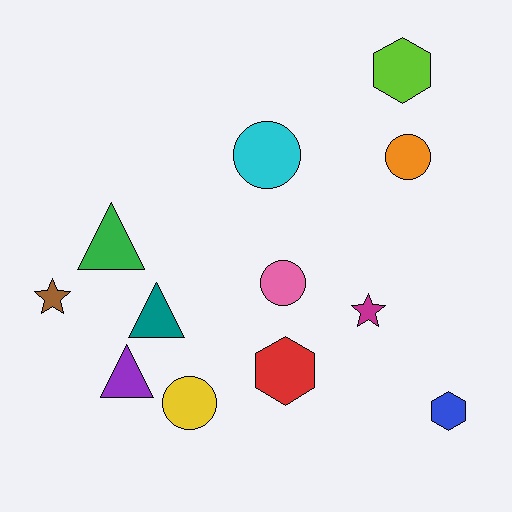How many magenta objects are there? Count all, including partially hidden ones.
There is 1 magenta object.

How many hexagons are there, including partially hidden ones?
There are 3 hexagons.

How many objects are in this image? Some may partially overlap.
There are 12 objects.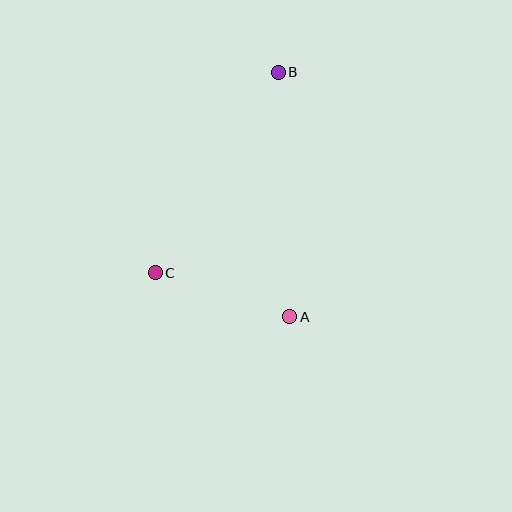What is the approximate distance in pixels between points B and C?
The distance between B and C is approximately 235 pixels.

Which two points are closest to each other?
Points A and C are closest to each other.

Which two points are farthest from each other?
Points A and B are farthest from each other.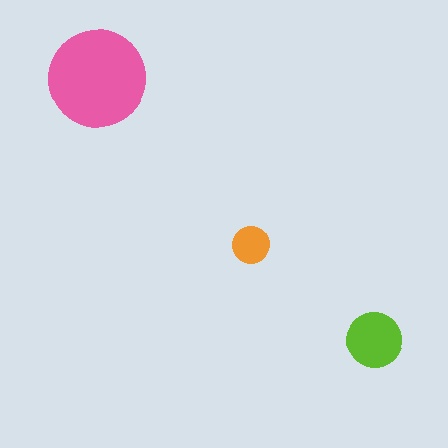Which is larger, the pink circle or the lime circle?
The pink one.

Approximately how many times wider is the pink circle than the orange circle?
About 2.5 times wider.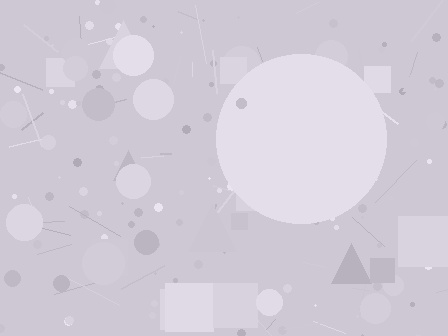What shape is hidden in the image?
A circle is hidden in the image.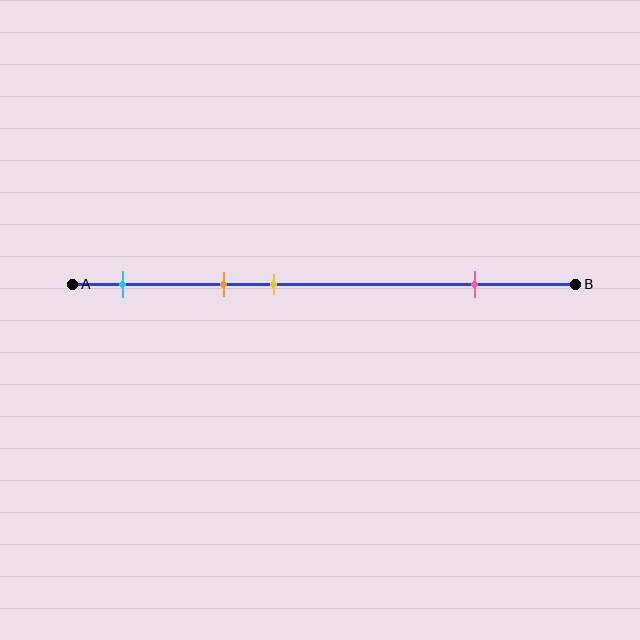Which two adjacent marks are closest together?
The orange and yellow marks are the closest adjacent pair.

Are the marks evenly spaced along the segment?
No, the marks are not evenly spaced.